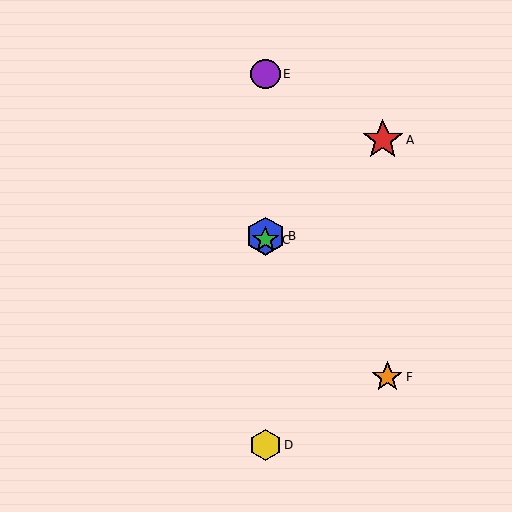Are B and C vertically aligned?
Yes, both are at x≈265.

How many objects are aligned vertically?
4 objects (B, C, D, E) are aligned vertically.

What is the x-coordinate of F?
Object F is at x≈387.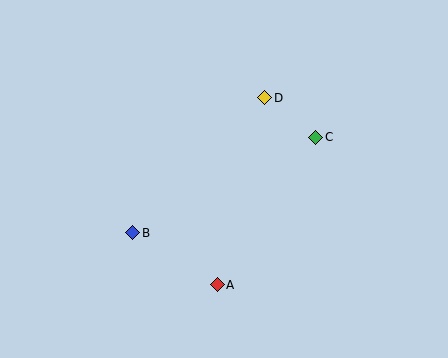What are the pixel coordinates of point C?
Point C is at (316, 137).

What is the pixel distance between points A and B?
The distance between A and B is 99 pixels.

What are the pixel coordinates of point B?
Point B is at (133, 233).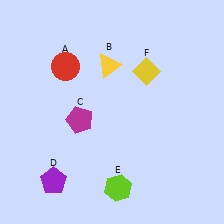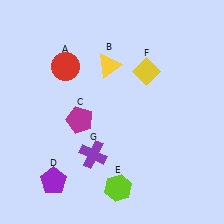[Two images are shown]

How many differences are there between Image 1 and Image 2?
There is 1 difference between the two images.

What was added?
A purple cross (G) was added in Image 2.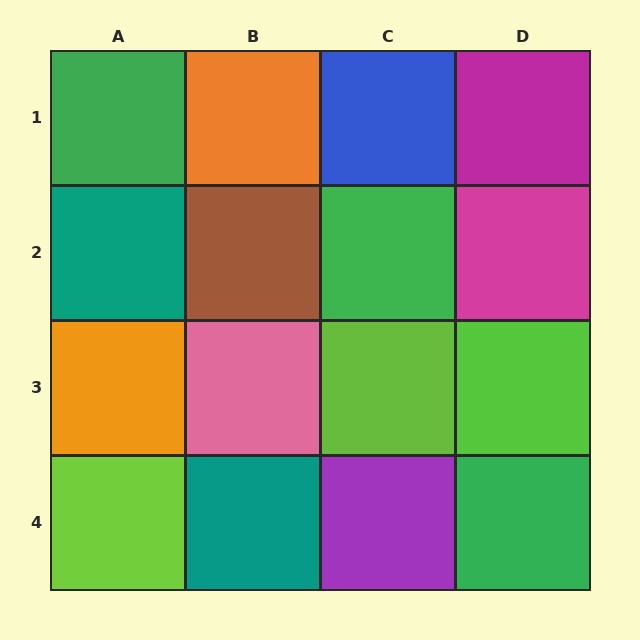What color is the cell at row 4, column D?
Green.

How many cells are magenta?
2 cells are magenta.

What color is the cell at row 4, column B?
Teal.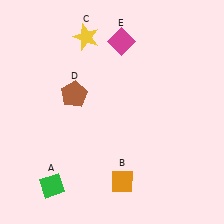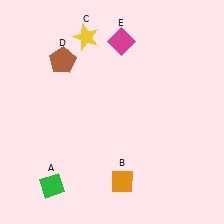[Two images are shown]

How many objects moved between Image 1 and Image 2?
1 object moved between the two images.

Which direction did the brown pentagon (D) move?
The brown pentagon (D) moved up.